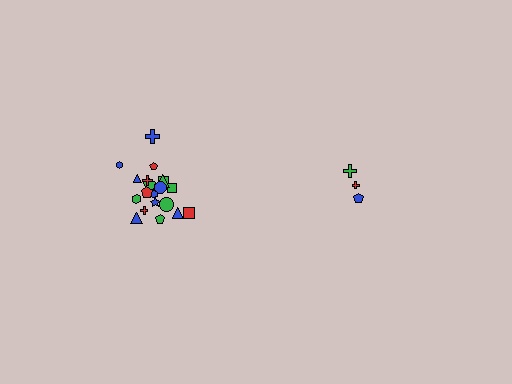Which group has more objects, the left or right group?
The left group.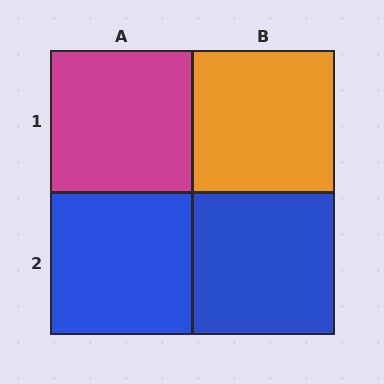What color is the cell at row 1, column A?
Magenta.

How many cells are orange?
1 cell is orange.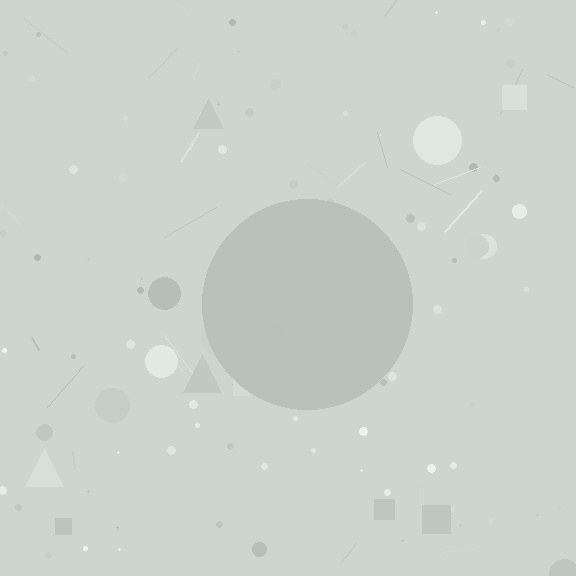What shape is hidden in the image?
A circle is hidden in the image.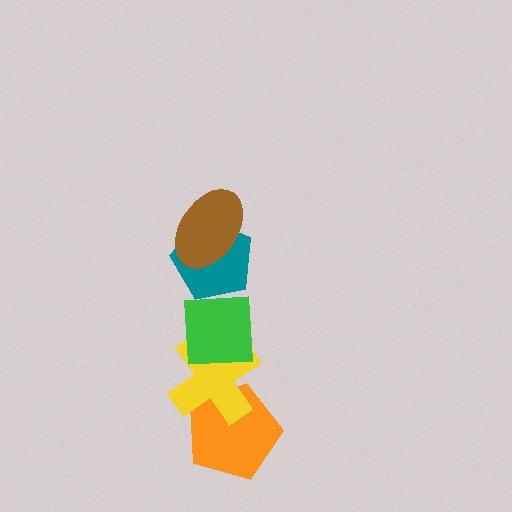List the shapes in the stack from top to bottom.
From top to bottom: the brown ellipse, the teal pentagon, the green square, the yellow cross, the orange pentagon.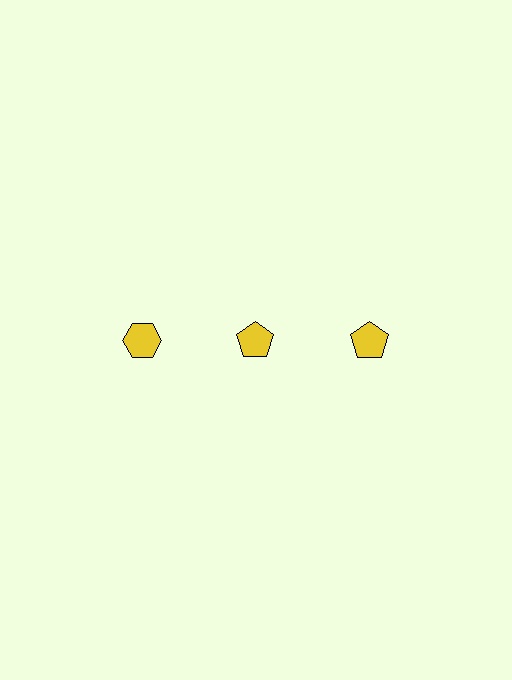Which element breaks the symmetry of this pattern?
The yellow hexagon in the top row, leftmost column breaks the symmetry. All other shapes are yellow pentagons.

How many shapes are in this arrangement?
There are 3 shapes arranged in a grid pattern.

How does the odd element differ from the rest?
It has a different shape: hexagon instead of pentagon.